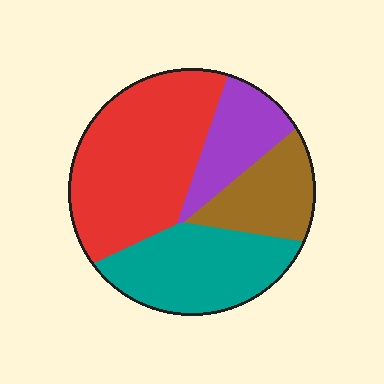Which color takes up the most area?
Red, at roughly 40%.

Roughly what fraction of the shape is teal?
Teal takes up between a quarter and a half of the shape.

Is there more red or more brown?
Red.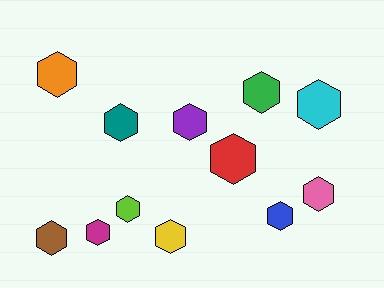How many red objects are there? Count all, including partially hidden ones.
There is 1 red object.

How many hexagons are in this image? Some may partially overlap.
There are 12 hexagons.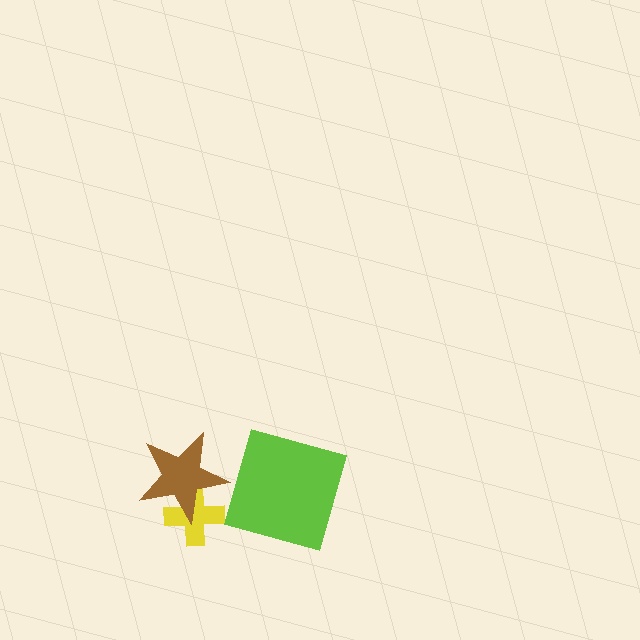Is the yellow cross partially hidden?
Yes, it is partially covered by another shape.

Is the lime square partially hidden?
No, no other shape covers it.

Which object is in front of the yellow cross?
The brown star is in front of the yellow cross.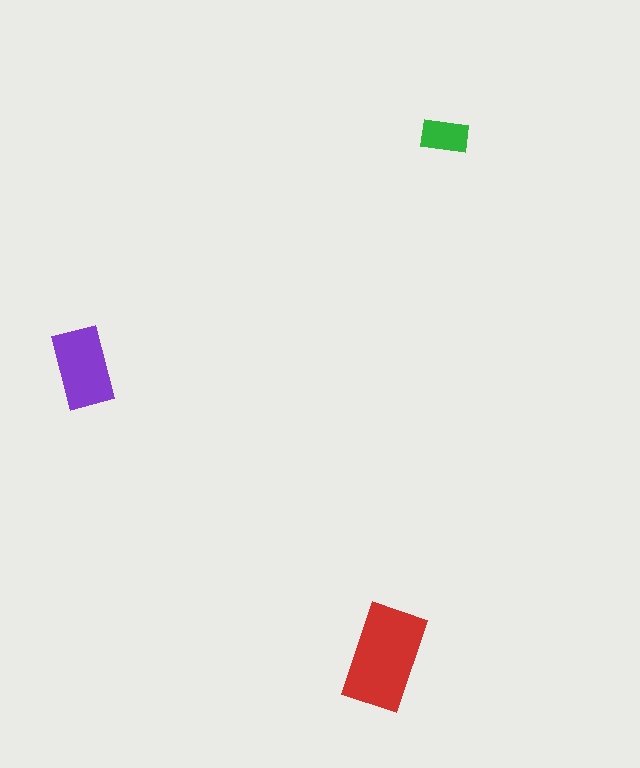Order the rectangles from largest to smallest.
the red one, the purple one, the green one.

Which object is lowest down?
The red rectangle is bottommost.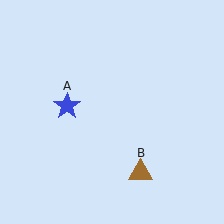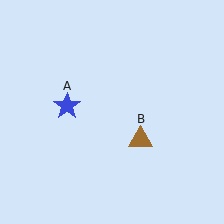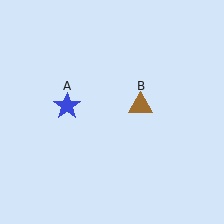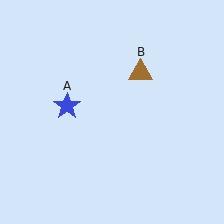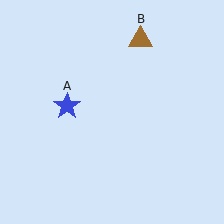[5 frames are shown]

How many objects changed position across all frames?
1 object changed position: brown triangle (object B).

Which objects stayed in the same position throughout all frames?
Blue star (object A) remained stationary.